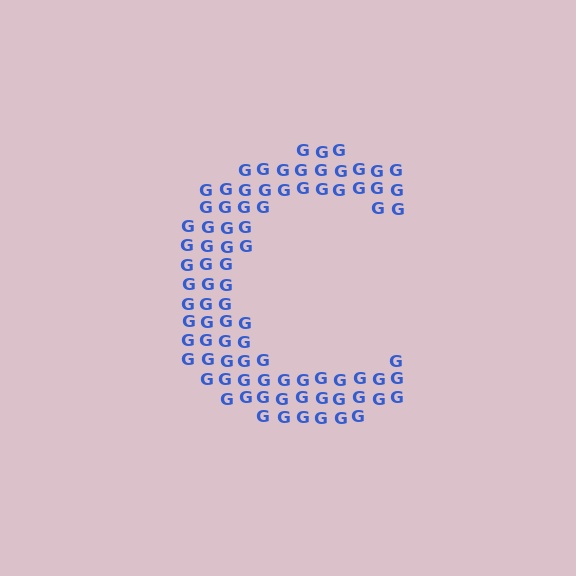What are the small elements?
The small elements are letter G's.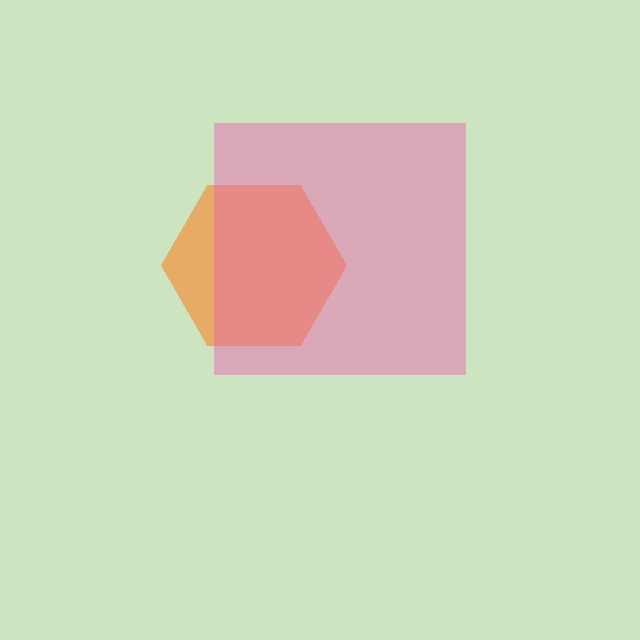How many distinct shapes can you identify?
There are 2 distinct shapes: an orange hexagon, a pink square.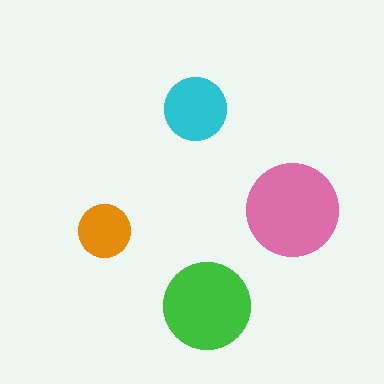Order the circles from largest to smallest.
the pink one, the green one, the cyan one, the orange one.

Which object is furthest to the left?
The orange circle is leftmost.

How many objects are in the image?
There are 4 objects in the image.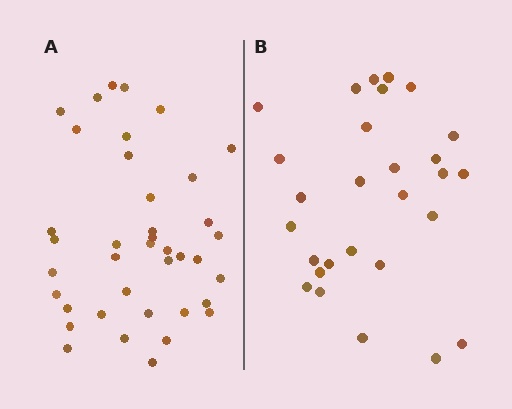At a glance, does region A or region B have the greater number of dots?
Region A (the left region) has more dots.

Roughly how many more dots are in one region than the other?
Region A has roughly 12 or so more dots than region B.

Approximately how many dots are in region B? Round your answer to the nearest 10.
About 30 dots. (The exact count is 28, which rounds to 30.)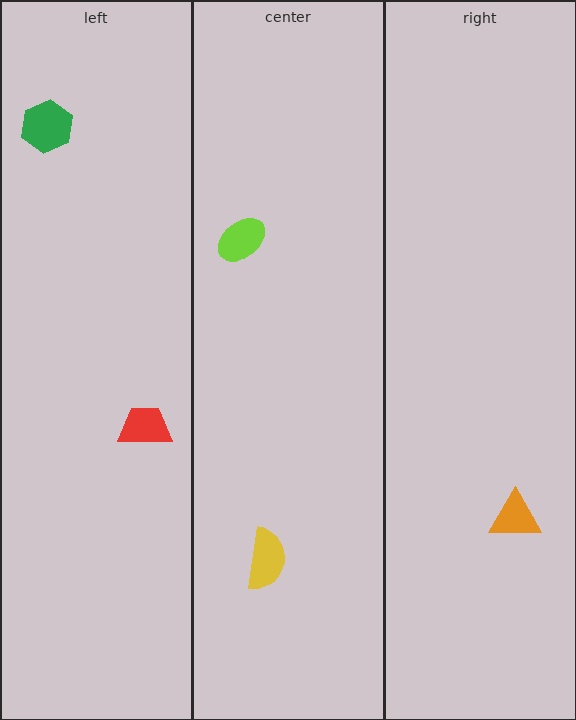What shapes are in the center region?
The yellow semicircle, the lime ellipse.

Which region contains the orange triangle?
The right region.